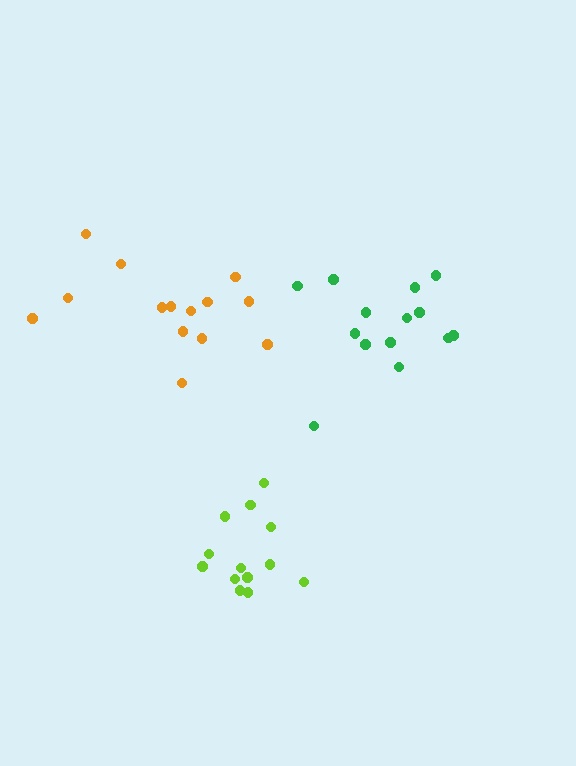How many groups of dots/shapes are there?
There are 3 groups.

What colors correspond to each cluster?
The clusters are colored: orange, green, lime.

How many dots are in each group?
Group 1: 14 dots, Group 2: 14 dots, Group 3: 13 dots (41 total).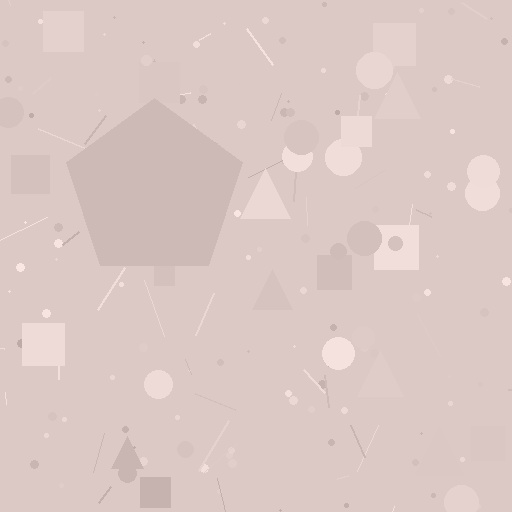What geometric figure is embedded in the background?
A pentagon is embedded in the background.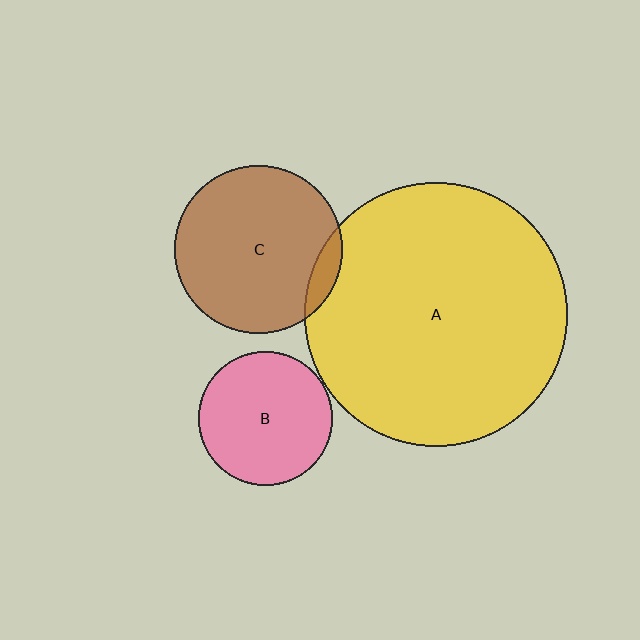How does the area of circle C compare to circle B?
Approximately 1.6 times.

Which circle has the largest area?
Circle A (yellow).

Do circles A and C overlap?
Yes.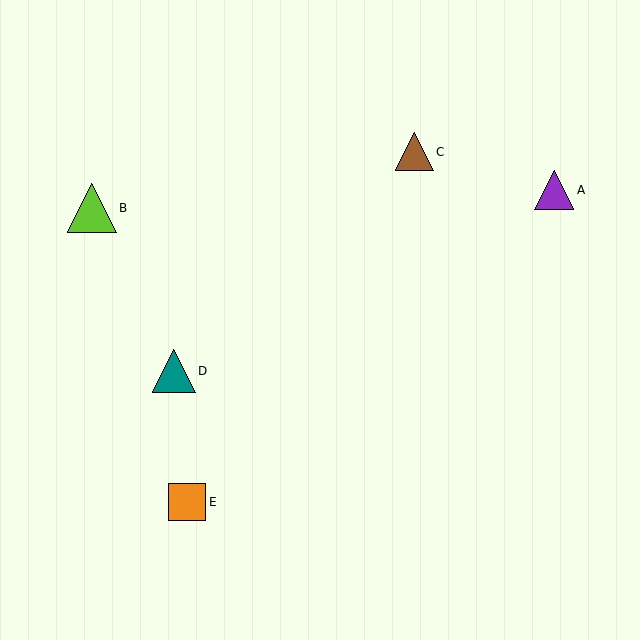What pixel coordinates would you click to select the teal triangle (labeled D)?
Click at (174, 371) to select the teal triangle D.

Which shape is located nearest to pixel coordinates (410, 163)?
The brown triangle (labeled C) at (414, 152) is nearest to that location.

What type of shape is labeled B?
Shape B is a lime triangle.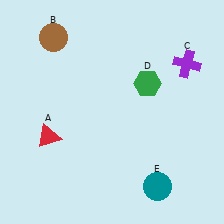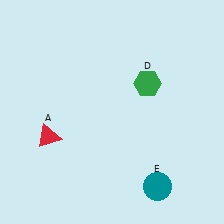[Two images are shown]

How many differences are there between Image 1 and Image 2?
There are 2 differences between the two images.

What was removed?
The brown circle (B), the purple cross (C) were removed in Image 2.